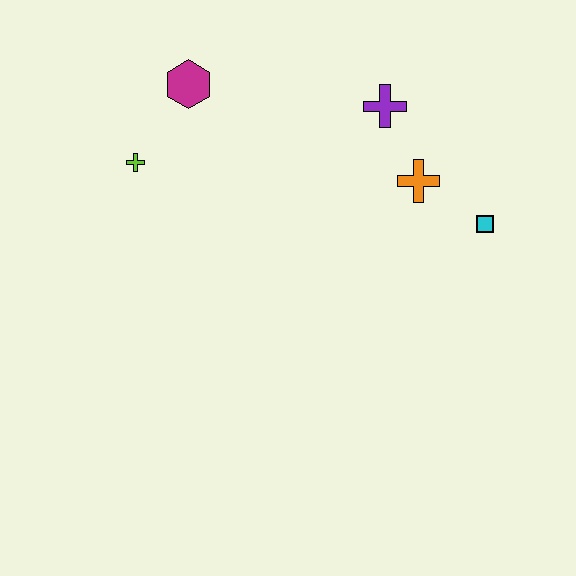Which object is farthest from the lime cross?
The cyan square is farthest from the lime cross.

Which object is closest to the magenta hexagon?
The lime cross is closest to the magenta hexagon.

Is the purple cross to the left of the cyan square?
Yes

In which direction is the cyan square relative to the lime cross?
The cyan square is to the right of the lime cross.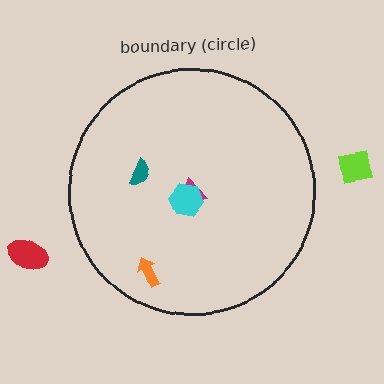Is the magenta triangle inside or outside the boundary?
Inside.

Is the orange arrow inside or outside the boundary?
Inside.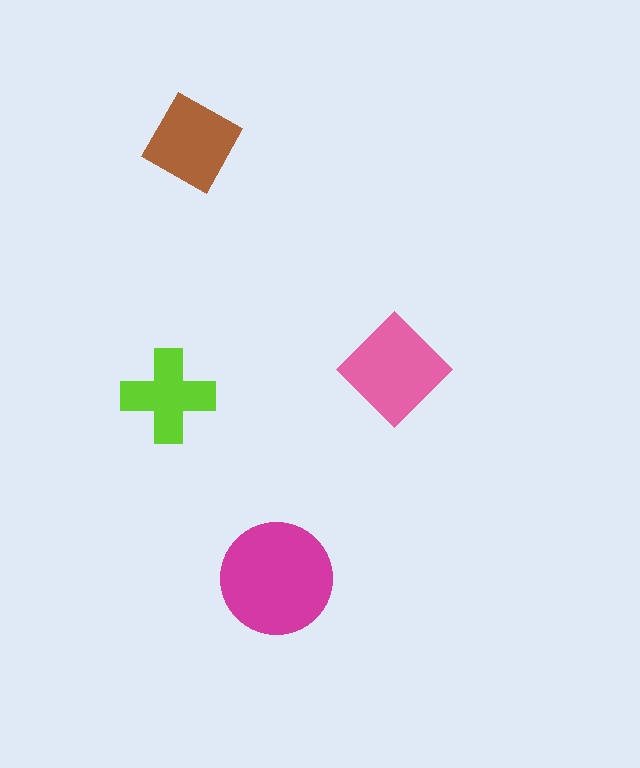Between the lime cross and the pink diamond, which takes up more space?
The pink diamond.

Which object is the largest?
The magenta circle.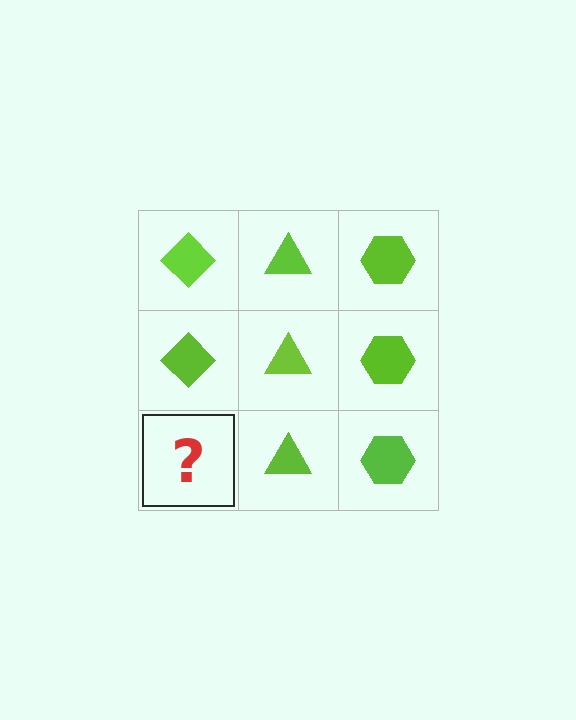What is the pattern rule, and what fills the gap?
The rule is that each column has a consistent shape. The gap should be filled with a lime diamond.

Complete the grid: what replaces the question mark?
The question mark should be replaced with a lime diamond.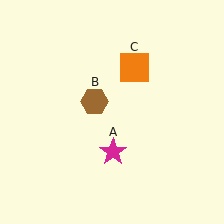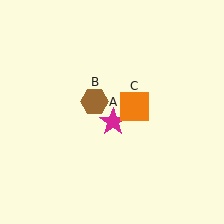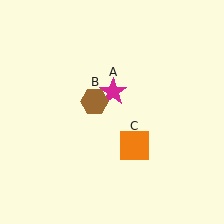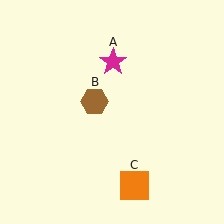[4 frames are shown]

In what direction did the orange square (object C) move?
The orange square (object C) moved down.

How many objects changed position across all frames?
2 objects changed position: magenta star (object A), orange square (object C).